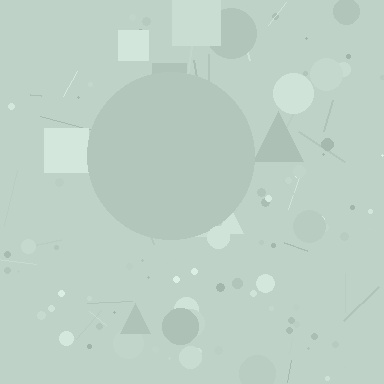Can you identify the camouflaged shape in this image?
The camouflaged shape is a circle.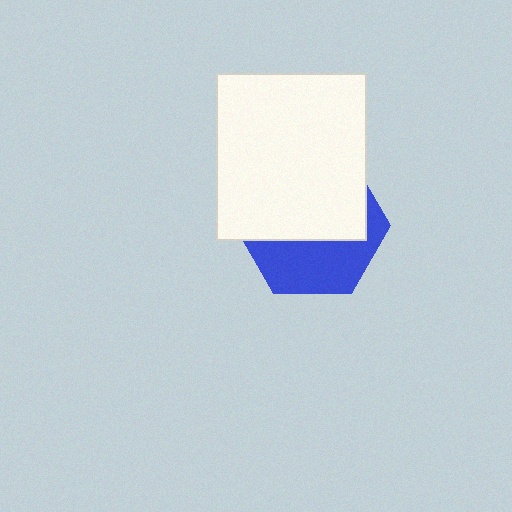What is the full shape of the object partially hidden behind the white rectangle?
The partially hidden object is a blue hexagon.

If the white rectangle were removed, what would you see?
You would see the complete blue hexagon.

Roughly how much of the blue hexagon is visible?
A small part of it is visible (roughly 40%).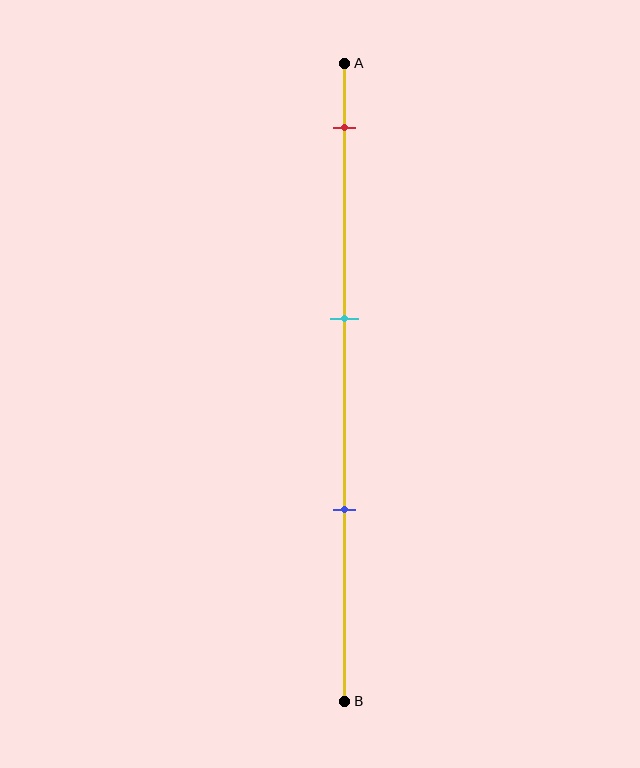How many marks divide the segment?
There are 3 marks dividing the segment.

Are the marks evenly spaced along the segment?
Yes, the marks are approximately evenly spaced.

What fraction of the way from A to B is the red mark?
The red mark is approximately 10% (0.1) of the way from A to B.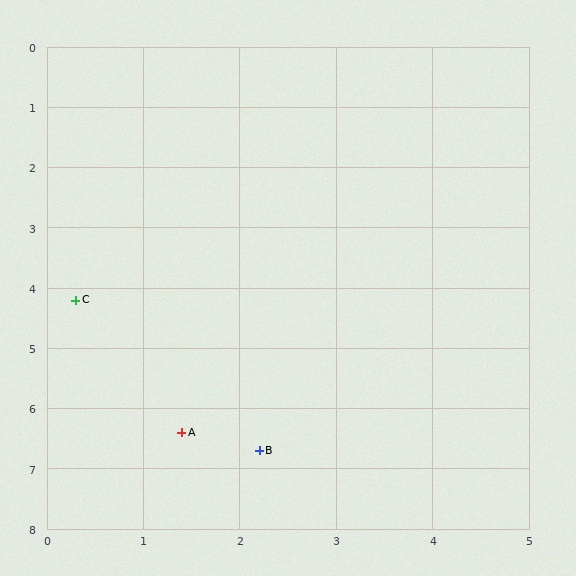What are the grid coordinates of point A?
Point A is at approximately (1.4, 6.4).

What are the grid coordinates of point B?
Point B is at approximately (2.2, 6.7).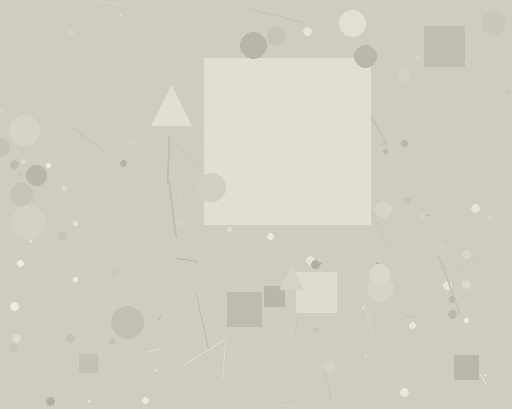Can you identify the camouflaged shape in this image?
The camouflaged shape is a square.